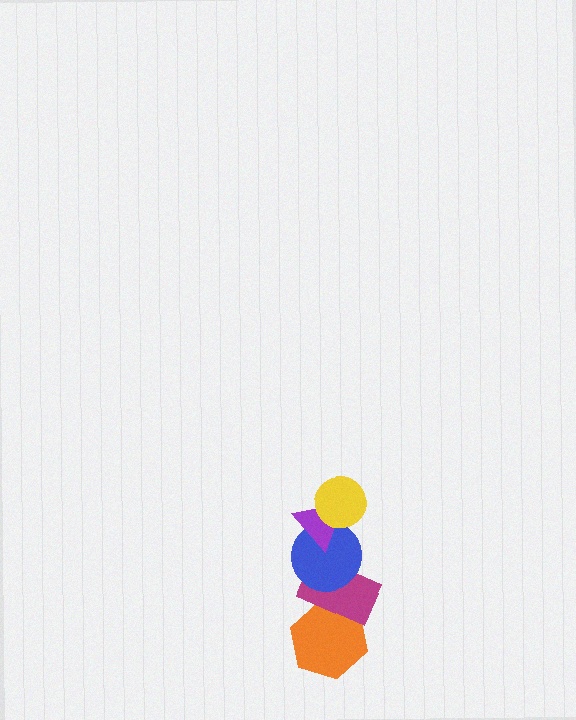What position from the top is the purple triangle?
The purple triangle is 2nd from the top.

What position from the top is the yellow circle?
The yellow circle is 1st from the top.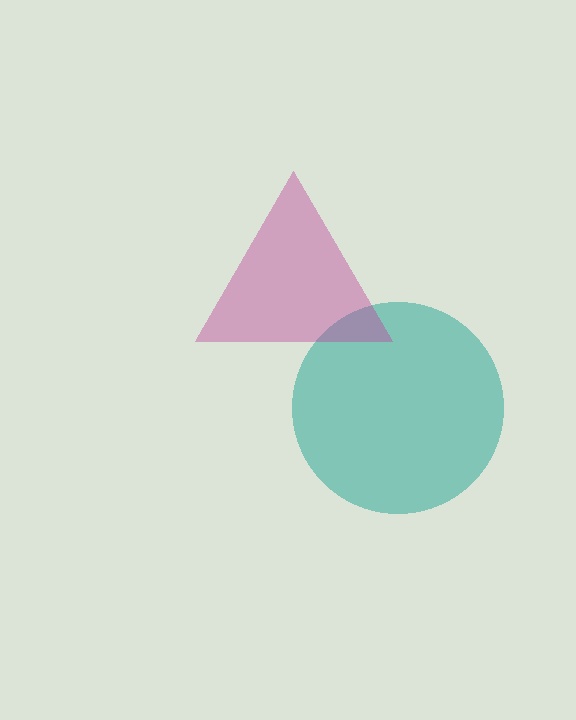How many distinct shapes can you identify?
There are 2 distinct shapes: a teal circle, a magenta triangle.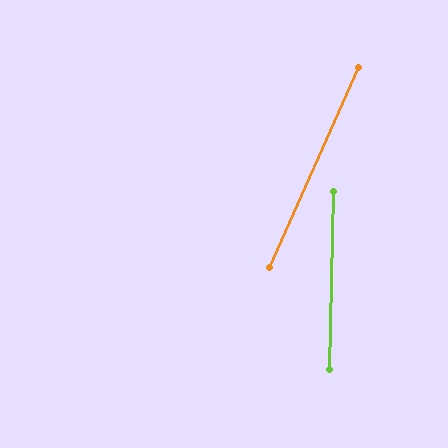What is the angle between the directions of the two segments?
Approximately 23 degrees.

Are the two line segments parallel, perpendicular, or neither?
Neither parallel nor perpendicular — they differ by about 23°.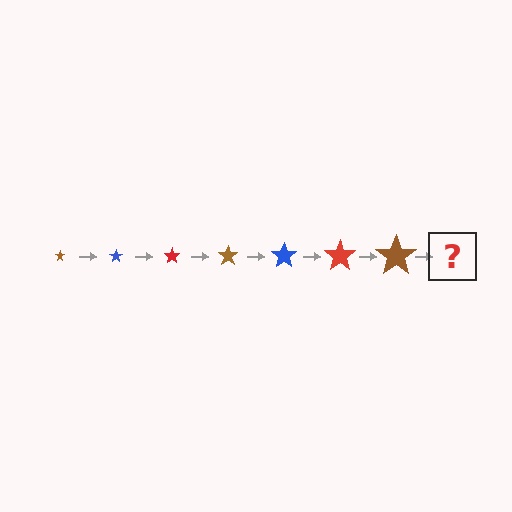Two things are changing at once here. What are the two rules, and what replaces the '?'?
The two rules are that the star grows larger each step and the color cycles through brown, blue, and red. The '?' should be a blue star, larger than the previous one.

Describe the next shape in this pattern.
It should be a blue star, larger than the previous one.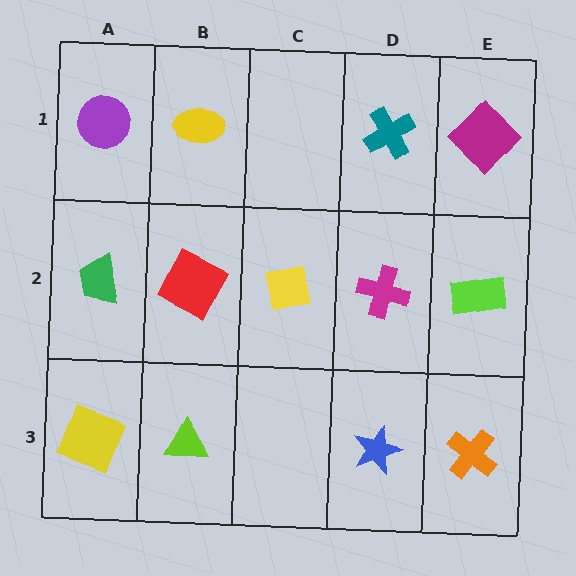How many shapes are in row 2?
5 shapes.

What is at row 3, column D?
A blue star.